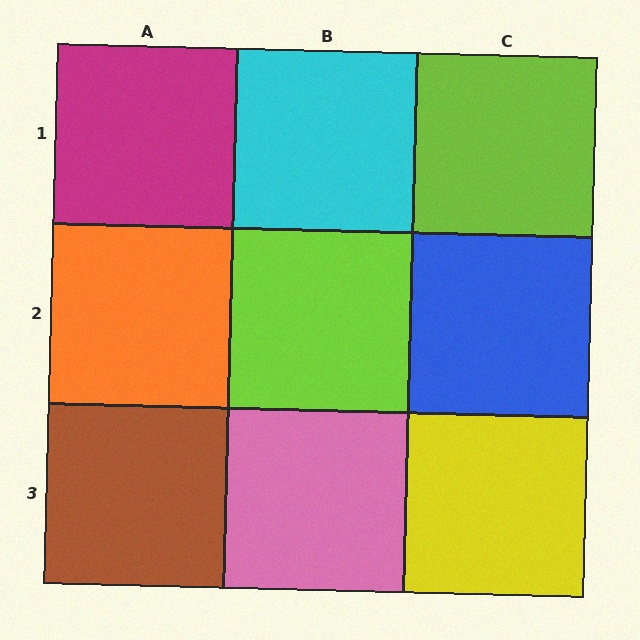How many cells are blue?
1 cell is blue.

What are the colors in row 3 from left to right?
Brown, pink, yellow.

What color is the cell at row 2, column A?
Orange.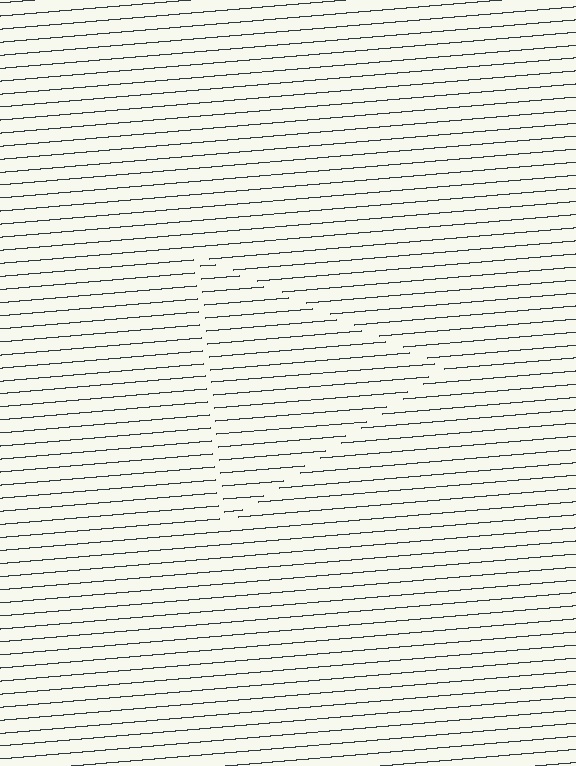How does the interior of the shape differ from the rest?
The interior of the shape contains the same grating, shifted by half a period — the contour is defined by the phase discontinuity where line-ends from the inner and outer gratings abut.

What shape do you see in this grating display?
An illusory triangle. The interior of the shape contains the same grating, shifted by half a period — the contour is defined by the phase discontinuity where line-ends from the inner and outer gratings abut.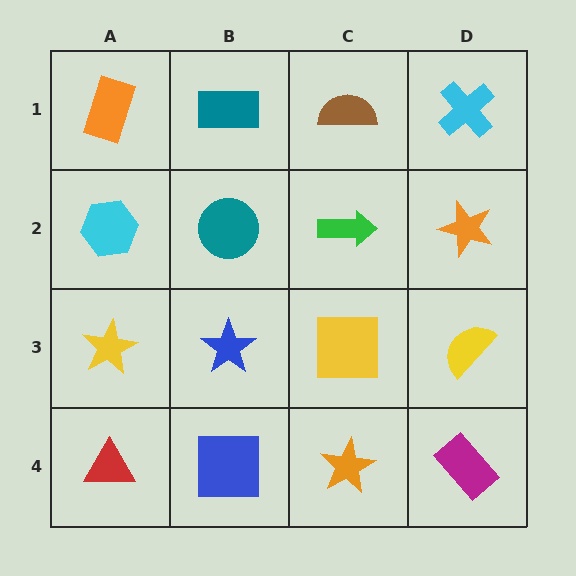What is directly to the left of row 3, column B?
A yellow star.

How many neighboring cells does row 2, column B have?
4.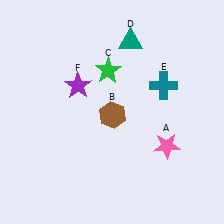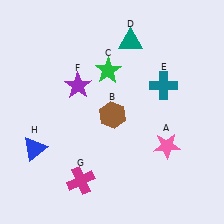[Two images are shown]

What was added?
A magenta cross (G), a blue triangle (H) were added in Image 2.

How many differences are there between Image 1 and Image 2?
There are 2 differences between the two images.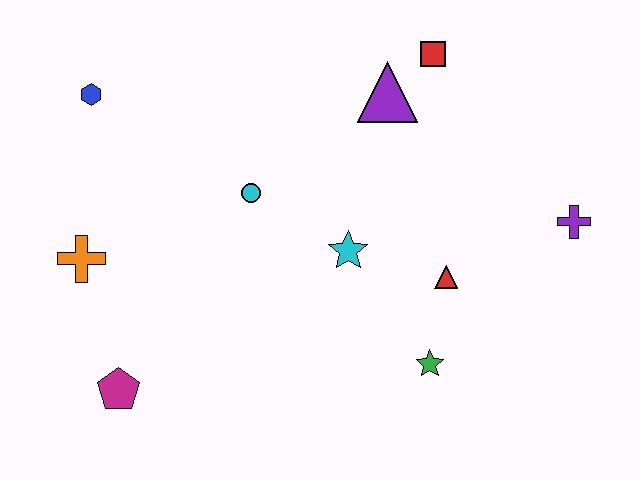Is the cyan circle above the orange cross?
Yes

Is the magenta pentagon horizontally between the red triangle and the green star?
No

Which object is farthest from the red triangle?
The blue hexagon is farthest from the red triangle.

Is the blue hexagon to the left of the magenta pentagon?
Yes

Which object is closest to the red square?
The purple triangle is closest to the red square.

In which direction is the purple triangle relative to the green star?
The purple triangle is above the green star.